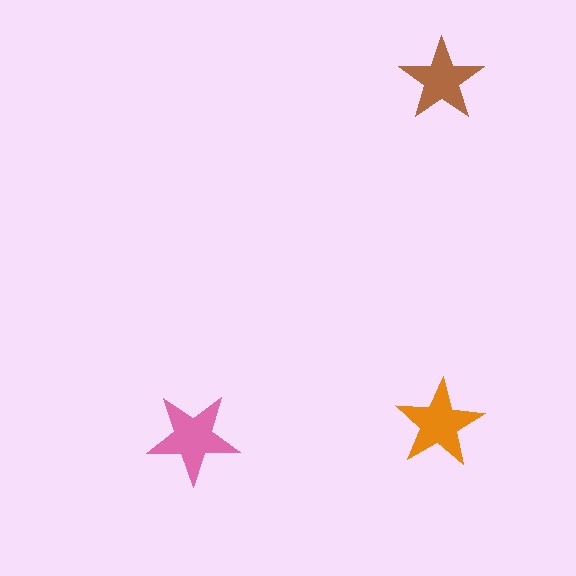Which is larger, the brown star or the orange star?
The orange one.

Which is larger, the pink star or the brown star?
The pink one.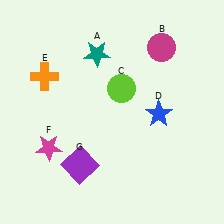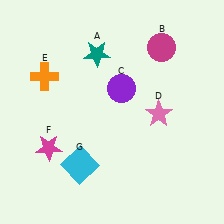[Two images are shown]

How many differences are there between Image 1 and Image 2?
There are 3 differences between the two images.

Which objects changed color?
C changed from lime to purple. D changed from blue to pink. G changed from purple to cyan.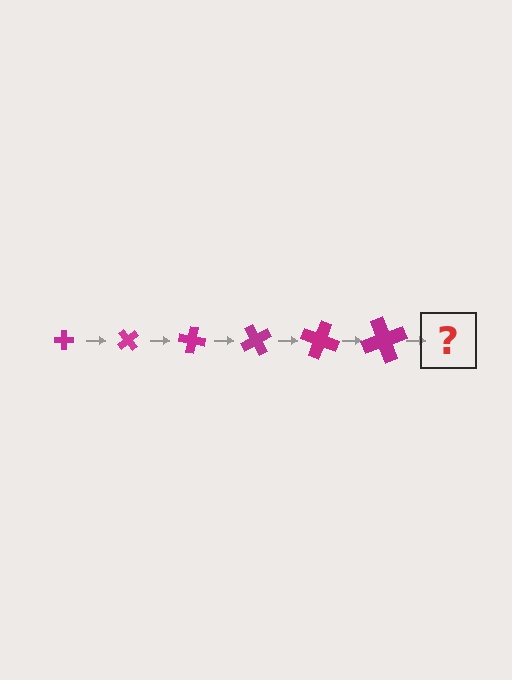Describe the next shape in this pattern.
It should be a cross, larger than the previous one and rotated 300 degrees from the start.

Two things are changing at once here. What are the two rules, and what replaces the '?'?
The two rules are that the cross grows larger each step and it rotates 50 degrees each step. The '?' should be a cross, larger than the previous one and rotated 300 degrees from the start.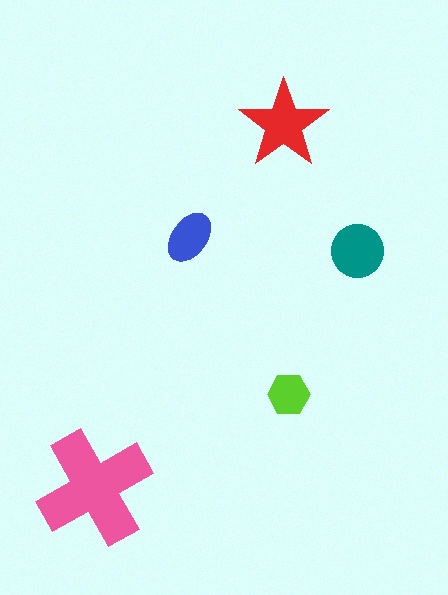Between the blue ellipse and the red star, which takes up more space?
The red star.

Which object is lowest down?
The pink cross is bottommost.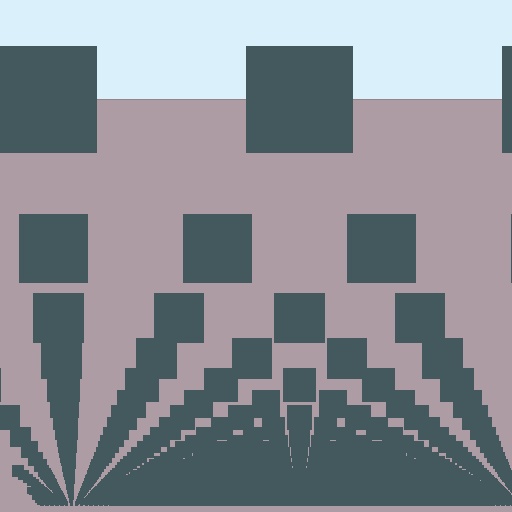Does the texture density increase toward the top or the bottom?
Density increases toward the bottom.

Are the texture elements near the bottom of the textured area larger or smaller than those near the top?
Smaller. The gradient is inverted — elements near the bottom are smaller and denser.